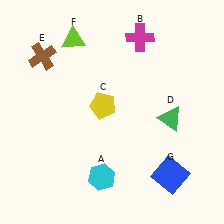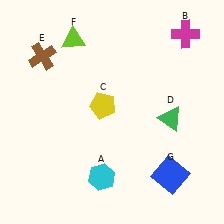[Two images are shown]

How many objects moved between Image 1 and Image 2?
1 object moved between the two images.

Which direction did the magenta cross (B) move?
The magenta cross (B) moved right.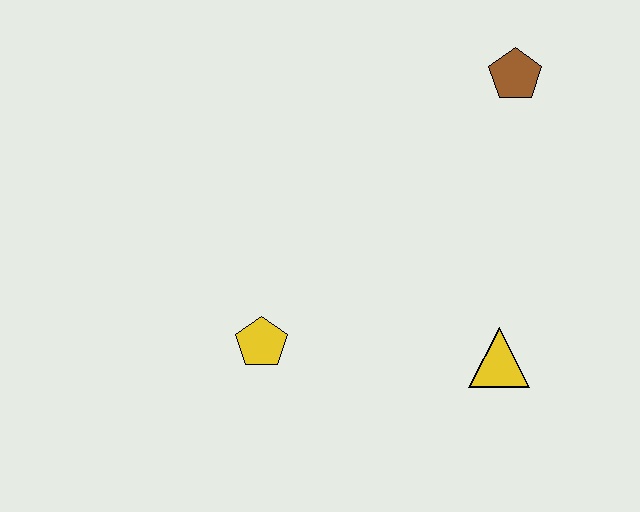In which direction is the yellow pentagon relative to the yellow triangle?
The yellow pentagon is to the left of the yellow triangle.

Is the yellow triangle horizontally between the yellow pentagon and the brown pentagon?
Yes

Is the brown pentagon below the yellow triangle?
No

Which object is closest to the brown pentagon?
The yellow triangle is closest to the brown pentagon.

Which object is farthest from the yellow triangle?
The brown pentagon is farthest from the yellow triangle.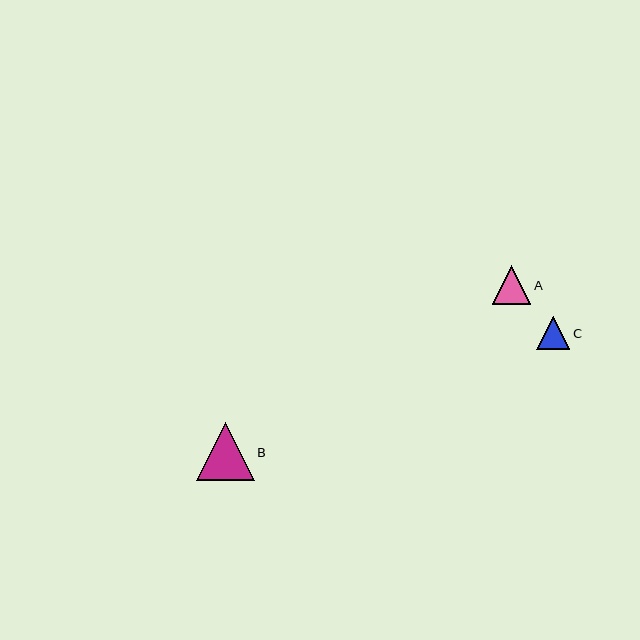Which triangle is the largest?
Triangle B is the largest with a size of approximately 58 pixels.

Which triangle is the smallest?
Triangle C is the smallest with a size of approximately 33 pixels.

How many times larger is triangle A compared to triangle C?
Triangle A is approximately 1.1 times the size of triangle C.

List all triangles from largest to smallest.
From largest to smallest: B, A, C.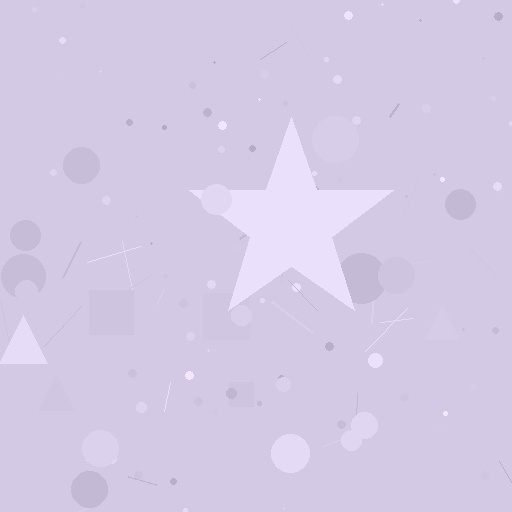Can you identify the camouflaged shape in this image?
The camouflaged shape is a star.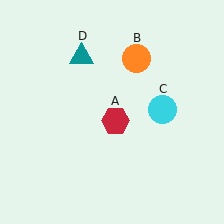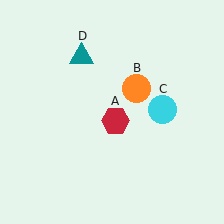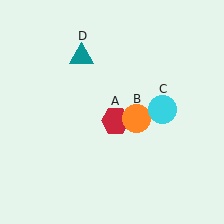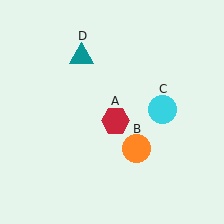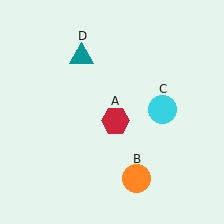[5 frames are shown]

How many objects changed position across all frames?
1 object changed position: orange circle (object B).